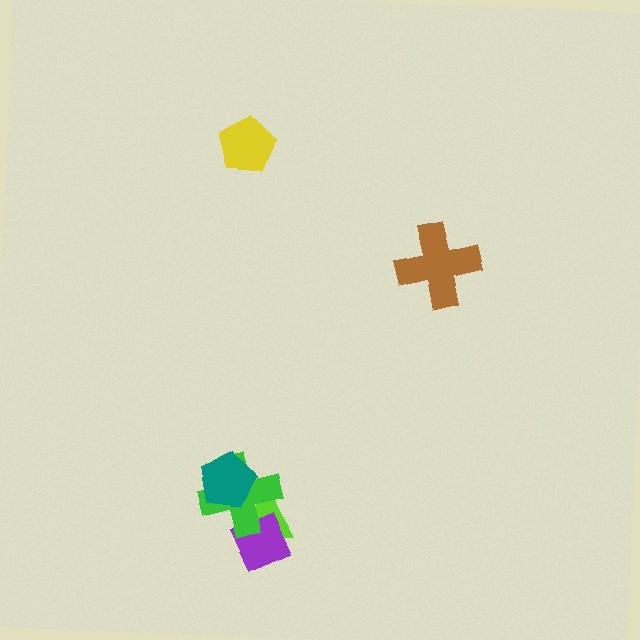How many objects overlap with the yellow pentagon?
0 objects overlap with the yellow pentagon.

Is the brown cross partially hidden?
No, no other shape covers it.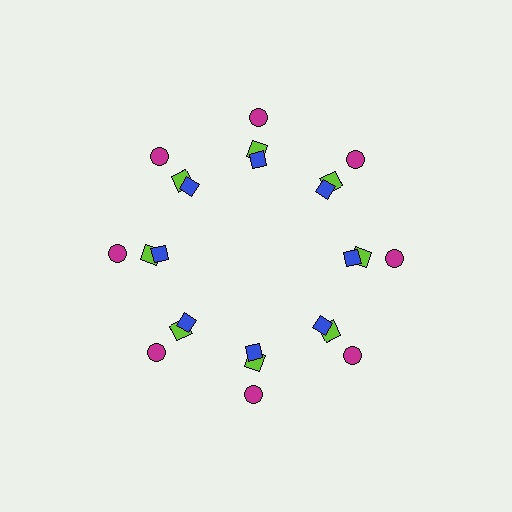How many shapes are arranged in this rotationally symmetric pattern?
There are 24 shapes, arranged in 8 groups of 3.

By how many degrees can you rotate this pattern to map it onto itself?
The pattern maps onto itself every 45 degrees of rotation.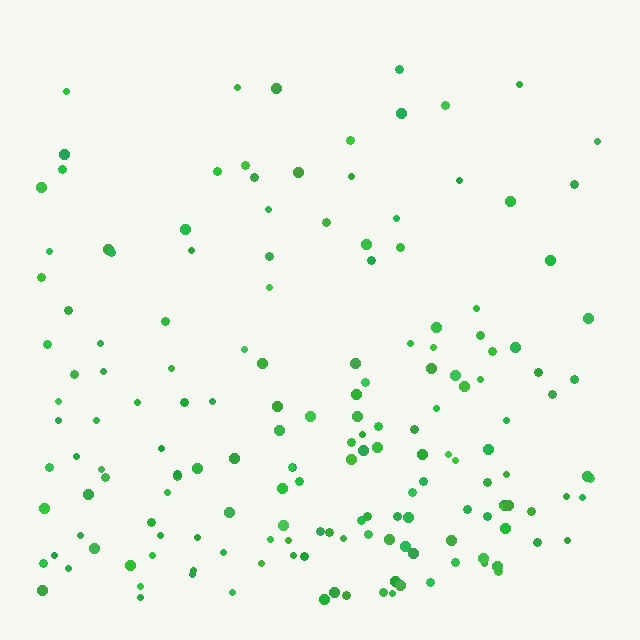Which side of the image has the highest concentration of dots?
The bottom.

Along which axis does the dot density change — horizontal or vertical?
Vertical.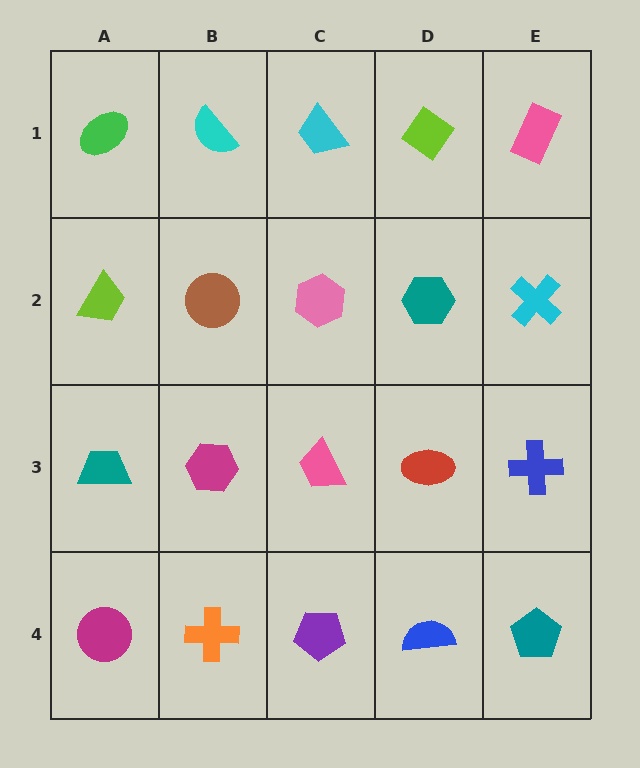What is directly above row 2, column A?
A green ellipse.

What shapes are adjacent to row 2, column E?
A pink rectangle (row 1, column E), a blue cross (row 3, column E), a teal hexagon (row 2, column D).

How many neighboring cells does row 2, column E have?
3.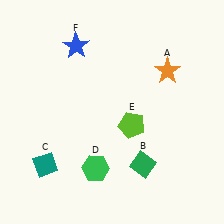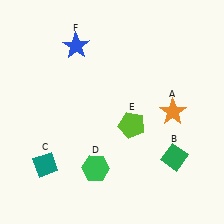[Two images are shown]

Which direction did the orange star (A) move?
The orange star (A) moved down.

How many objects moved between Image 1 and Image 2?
2 objects moved between the two images.